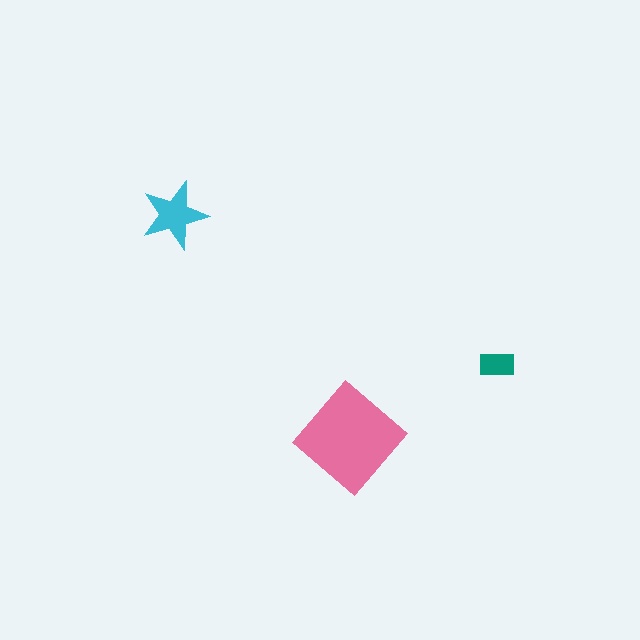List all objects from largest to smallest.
The pink diamond, the cyan star, the teal rectangle.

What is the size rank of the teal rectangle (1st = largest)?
3rd.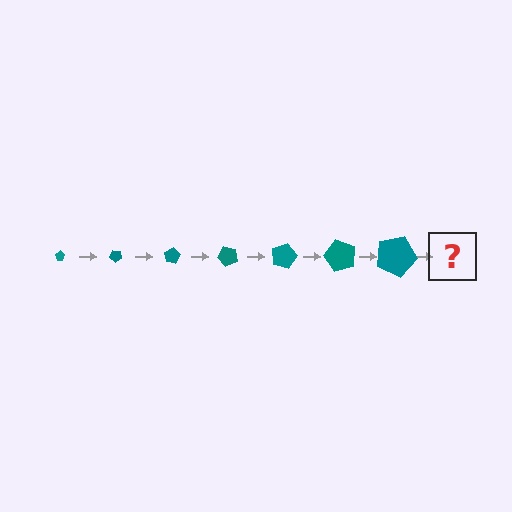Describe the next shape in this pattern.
It should be a pentagon, larger than the previous one and rotated 280 degrees from the start.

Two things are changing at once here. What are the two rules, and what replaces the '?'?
The two rules are that the pentagon grows larger each step and it rotates 40 degrees each step. The '?' should be a pentagon, larger than the previous one and rotated 280 degrees from the start.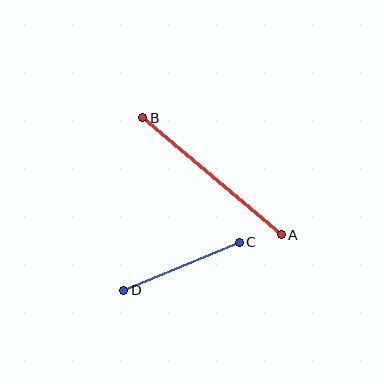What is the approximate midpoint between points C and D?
The midpoint is at approximately (182, 266) pixels.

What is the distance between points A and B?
The distance is approximately 181 pixels.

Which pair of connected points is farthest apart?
Points A and B are farthest apart.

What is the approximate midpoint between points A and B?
The midpoint is at approximately (212, 176) pixels.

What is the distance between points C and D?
The distance is approximately 125 pixels.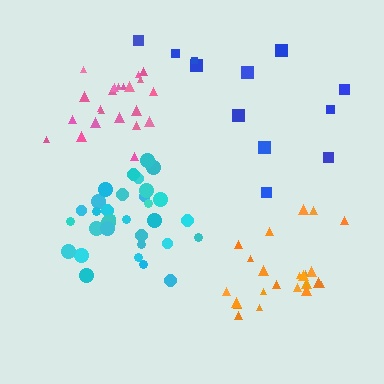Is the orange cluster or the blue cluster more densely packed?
Orange.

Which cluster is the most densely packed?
Cyan.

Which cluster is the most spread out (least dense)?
Blue.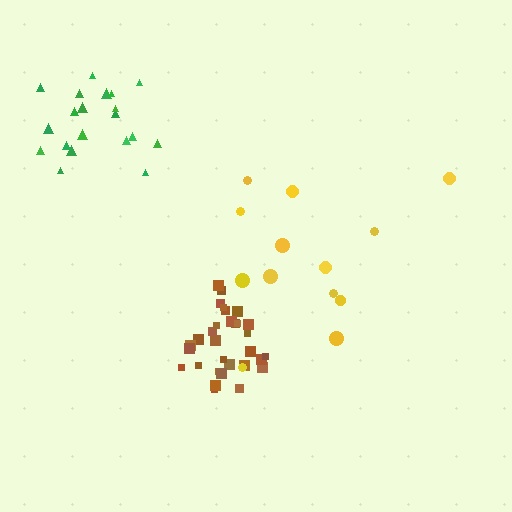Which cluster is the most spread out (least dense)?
Yellow.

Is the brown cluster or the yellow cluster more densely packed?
Brown.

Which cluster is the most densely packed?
Brown.